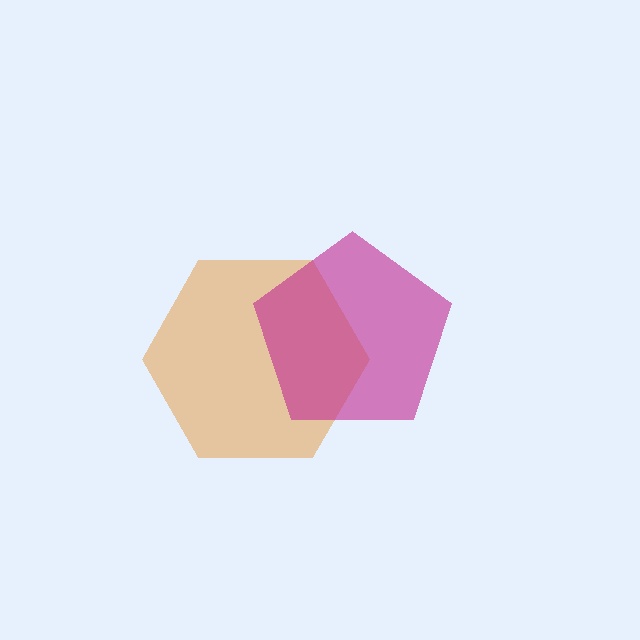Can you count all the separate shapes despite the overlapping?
Yes, there are 2 separate shapes.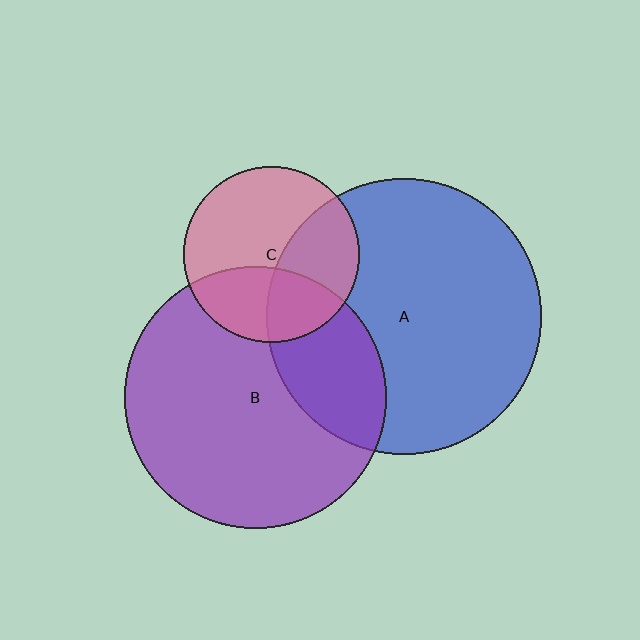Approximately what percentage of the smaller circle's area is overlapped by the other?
Approximately 25%.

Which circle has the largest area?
Circle A (blue).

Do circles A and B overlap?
Yes.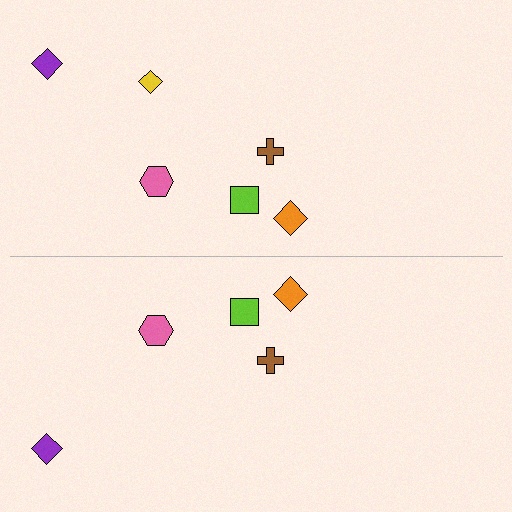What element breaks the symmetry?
A yellow diamond is missing from the bottom side.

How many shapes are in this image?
There are 11 shapes in this image.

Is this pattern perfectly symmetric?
No, the pattern is not perfectly symmetric. A yellow diamond is missing from the bottom side.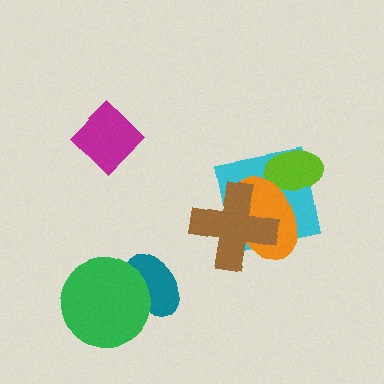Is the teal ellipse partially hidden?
Yes, it is partially covered by another shape.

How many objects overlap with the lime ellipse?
2 objects overlap with the lime ellipse.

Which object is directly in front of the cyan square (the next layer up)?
The lime ellipse is directly in front of the cyan square.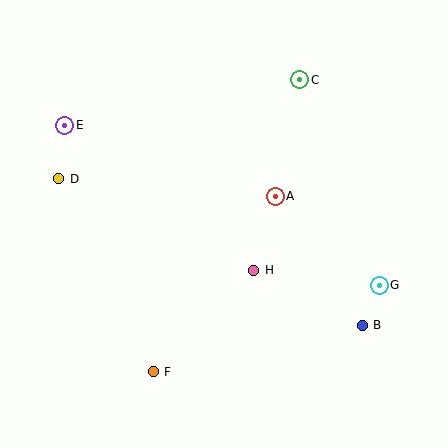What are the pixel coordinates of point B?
Point B is at (362, 325).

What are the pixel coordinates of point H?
Point H is at (254, 270).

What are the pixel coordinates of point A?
Point A is at (275, 196).